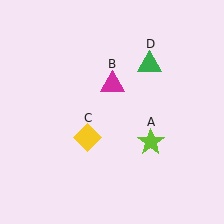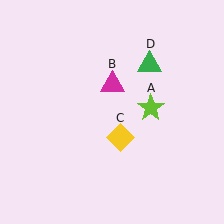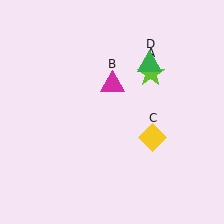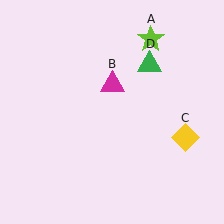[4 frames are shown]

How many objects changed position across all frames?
2 objects changed position: lime star (object A), yellow diamond (object C).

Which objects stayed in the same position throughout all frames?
Magenta triangle (object B) and green triangle (object D) remained stationary.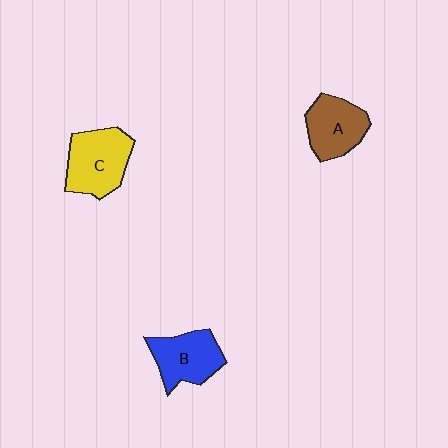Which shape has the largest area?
Shape C (yellow).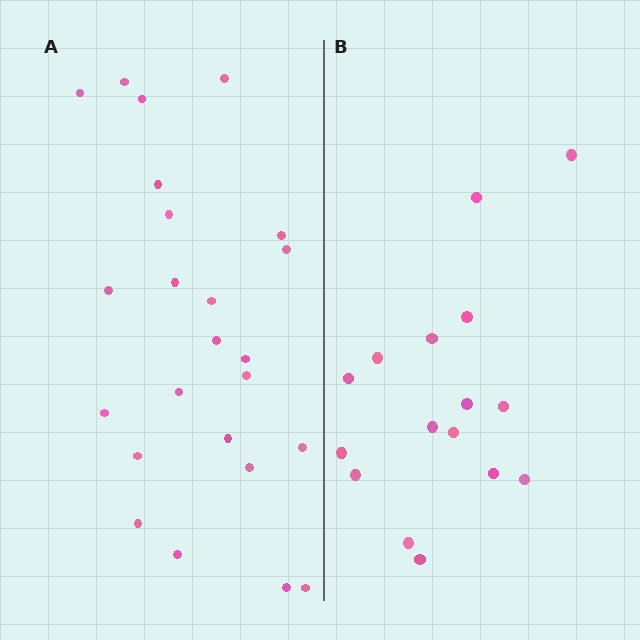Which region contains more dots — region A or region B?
Region A (the left region) has more dots.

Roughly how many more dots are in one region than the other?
Region A has roughly 8 or so more dots than region B.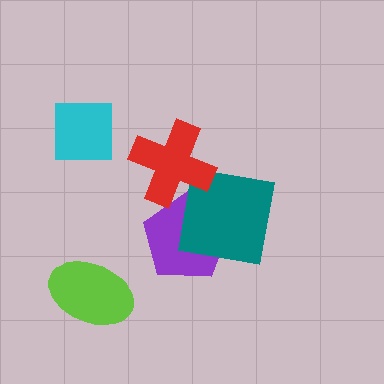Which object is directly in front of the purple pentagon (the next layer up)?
The teal square is directly in front of the purple pentagon.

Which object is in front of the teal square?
The red cross is in front of the teal square.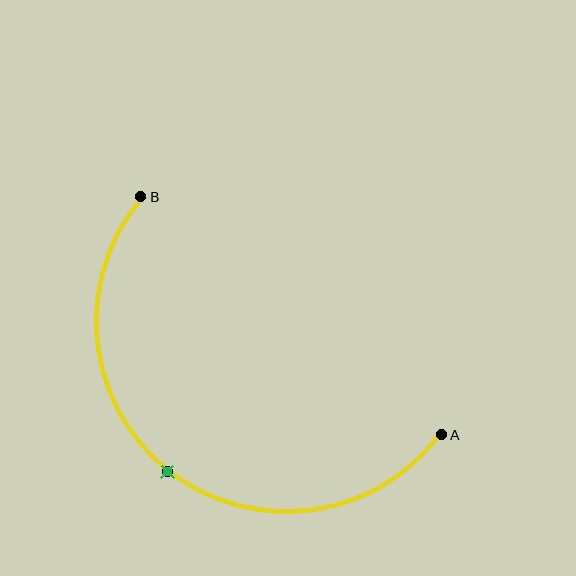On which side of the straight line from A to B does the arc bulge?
The arc bulges below and to the left of the straight line connecting A and B.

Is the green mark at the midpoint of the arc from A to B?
Yes. The green mark lies on the arc at equal arc-length from both A and B — it is the arc midpoint.